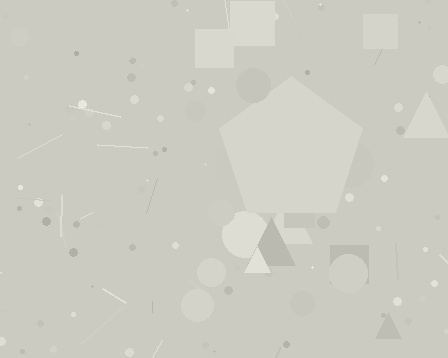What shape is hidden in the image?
A pentagon is hidden in the image.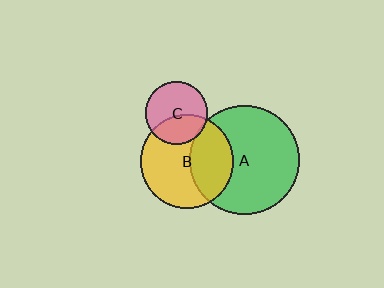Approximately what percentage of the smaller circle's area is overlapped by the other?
Approximately 40%.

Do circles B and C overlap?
Yes.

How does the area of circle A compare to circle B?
Approximately 1.4 times.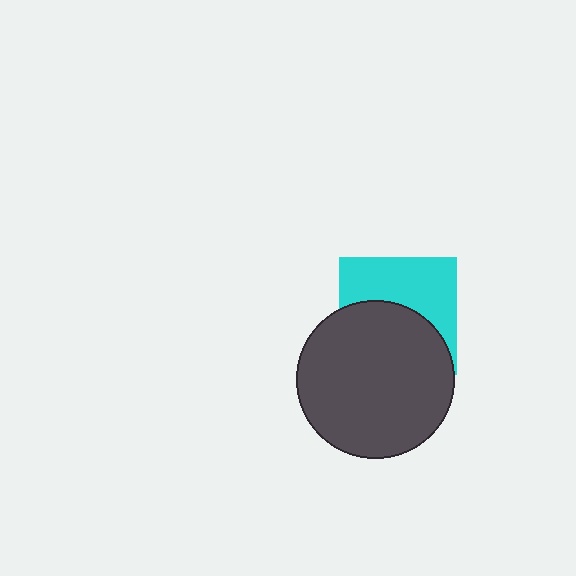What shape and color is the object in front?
The object in front is a dark gray circle.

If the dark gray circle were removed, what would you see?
You would see the complete cyan square.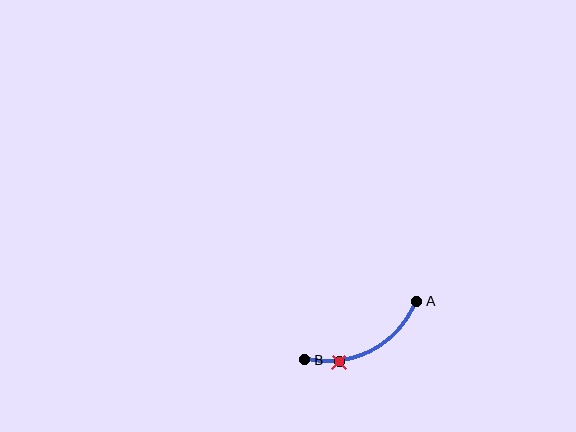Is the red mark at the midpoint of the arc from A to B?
No. The red mark lies on the arc but is closer to endpoint B. The arc midpoint would be at the point on the curve equidistant along the arc from both A and B.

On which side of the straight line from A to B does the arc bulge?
The arc bulges below the straight line connecting A and B.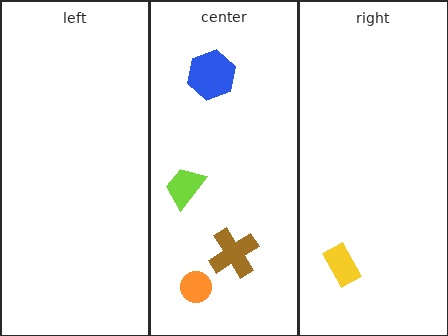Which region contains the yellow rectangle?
The right region.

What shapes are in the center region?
The blue hexagon, the orange circle, the lime trapezoid, the brown cross.